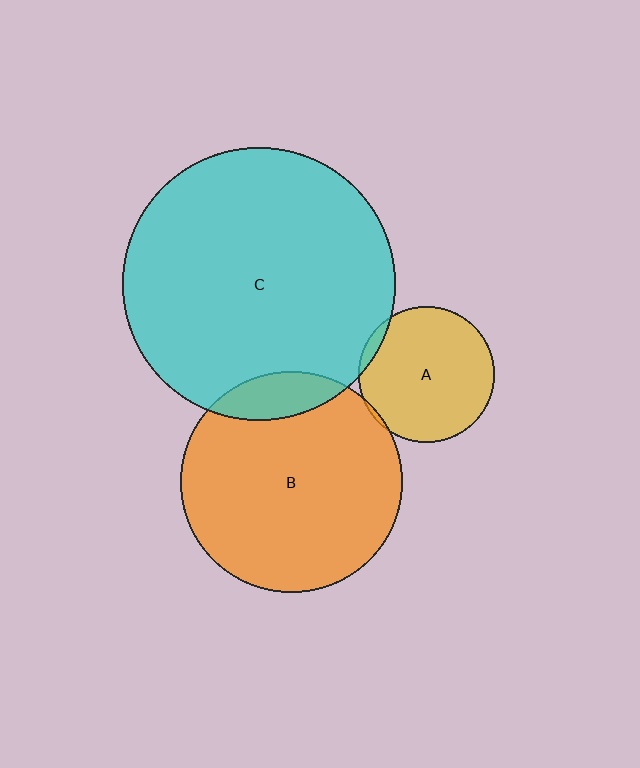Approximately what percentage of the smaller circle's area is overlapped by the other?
Approximately 10%.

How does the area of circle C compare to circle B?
Approximately 1.5 times.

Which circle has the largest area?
Circle C (cyan).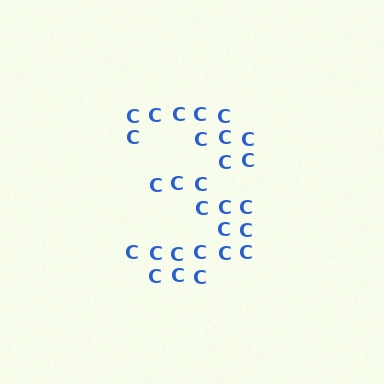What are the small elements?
The small elements are letter C's.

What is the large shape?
The large shape is the digit 3.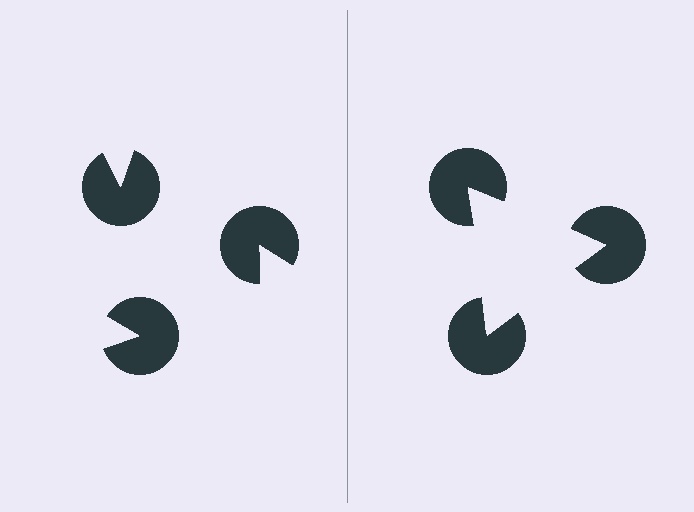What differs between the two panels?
The pac-man discs are positioned identically on both sides; only the wedge orientations differ. On the right they align to a triangle; on the left they are misaligned.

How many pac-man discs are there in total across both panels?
6 — 3 on each side.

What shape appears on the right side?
An illusory triangle.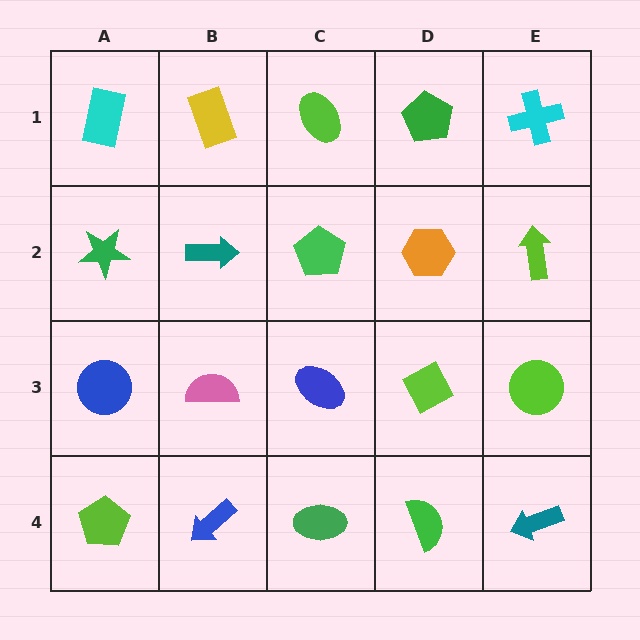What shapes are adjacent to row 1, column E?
A lime arrow (row 2, column E), a green pentagon (row 1, column D).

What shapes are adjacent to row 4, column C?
A blue ellipse (row 3, column C), a blue arrow (row 4, column B), a green semicircle (row 4, column D).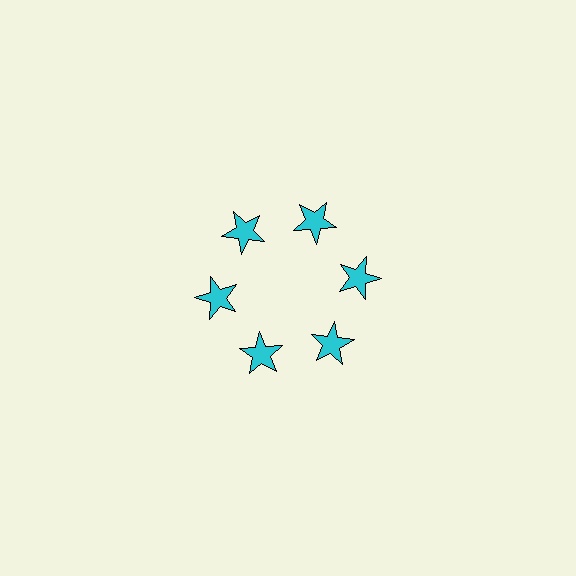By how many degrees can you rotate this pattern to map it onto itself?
The pattern maps onto itself every 60 degrees of rotation.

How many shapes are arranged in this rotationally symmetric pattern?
There are 6 shapes, arranged in 6 groups of 1.